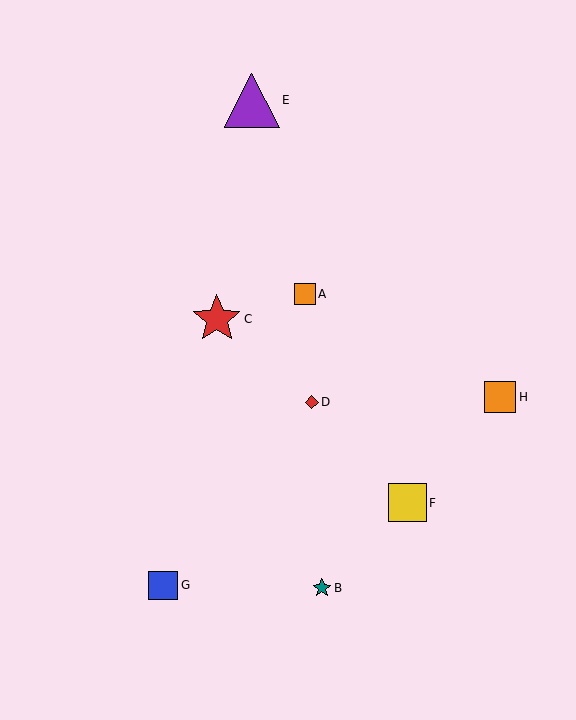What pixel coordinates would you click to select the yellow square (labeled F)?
Click at (407, 503) to select the yellow square F.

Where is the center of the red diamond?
The center of the red diamond is at (312, 402).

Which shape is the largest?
The purple triangle (labeled E) is the largest.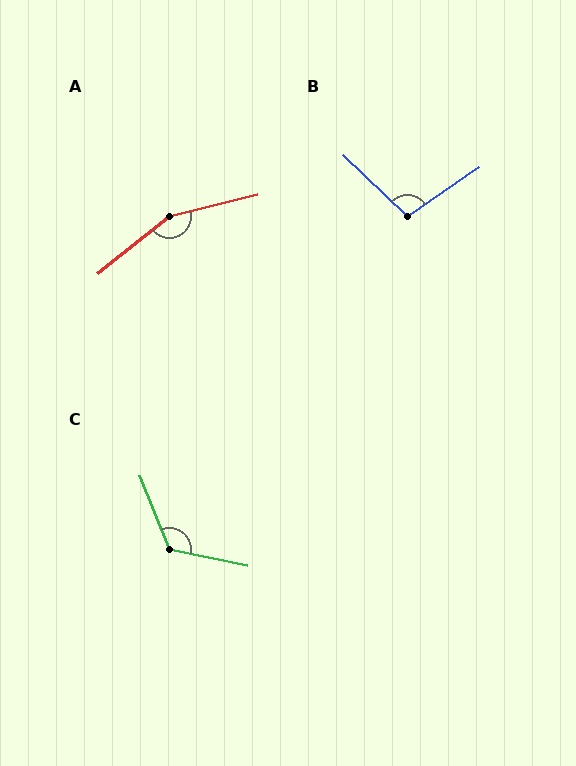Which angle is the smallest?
B, at approximately 101 degrees.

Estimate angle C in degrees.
Approximately 124 degrees.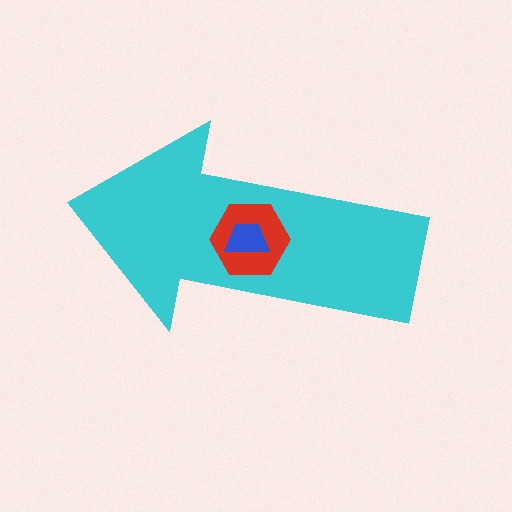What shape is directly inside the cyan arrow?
The red hexagon.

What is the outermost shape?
The cyan arrow.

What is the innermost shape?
The blue trapezoid.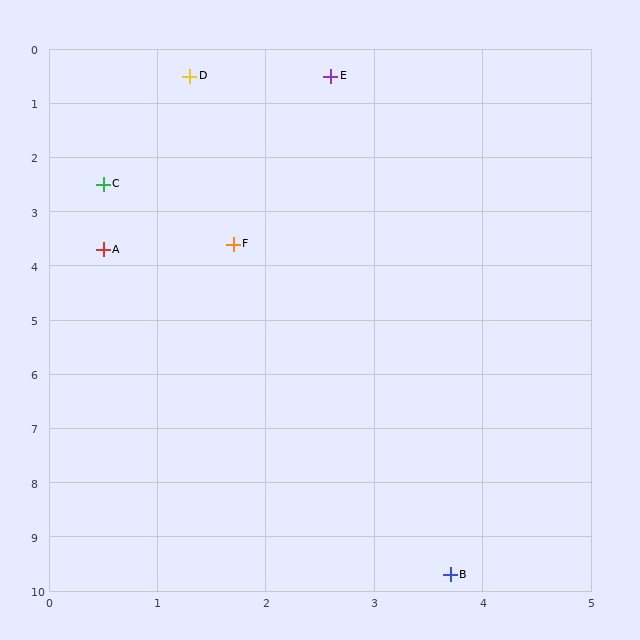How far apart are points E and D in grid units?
Points E and D are about 1.3 grid units apart.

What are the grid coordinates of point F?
Point F is at approximately (1.7, 3.6).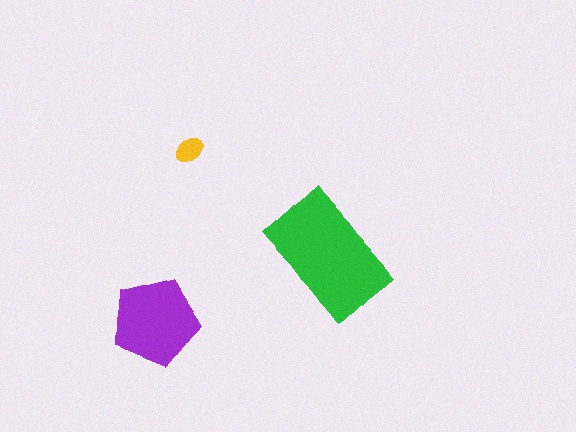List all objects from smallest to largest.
The yellow ellipse, the purple pentagon, the green rectangle.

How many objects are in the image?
There are 3 objects in the image.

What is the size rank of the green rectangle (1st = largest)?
1st.